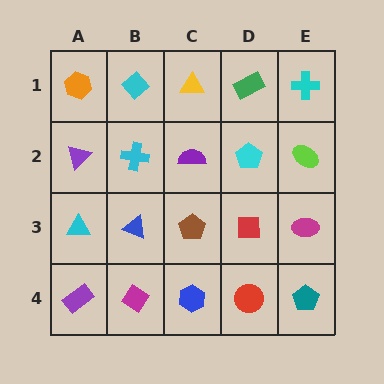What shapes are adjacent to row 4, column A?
A cyan triangle (row 3, column A), a magenta diamond (row 4, column B).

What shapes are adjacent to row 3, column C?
A purple semicircle (row 2, column C), a blue hexagon (row 4, column C), a blue triangle (row 3, column B), a red square (row 3, column D).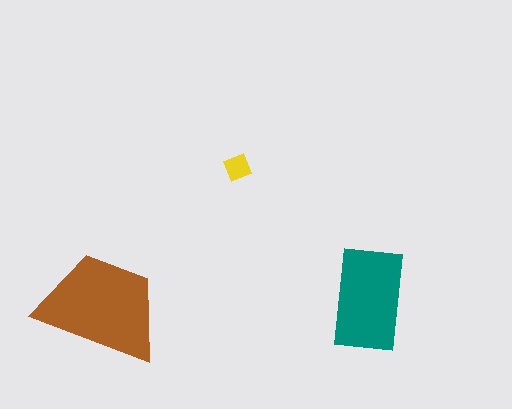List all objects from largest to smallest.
The brown trapezoid, the teal rectangle, the yellow diamond.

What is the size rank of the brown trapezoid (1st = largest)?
1st.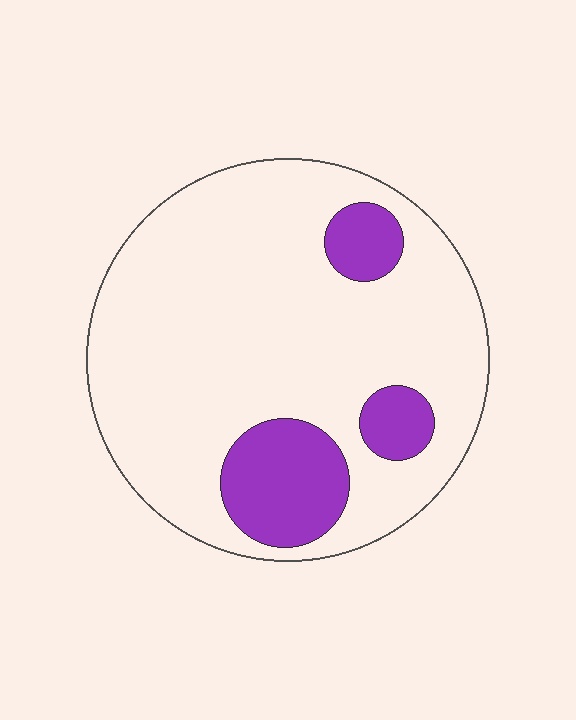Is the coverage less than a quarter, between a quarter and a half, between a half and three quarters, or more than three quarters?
Less than a quarter.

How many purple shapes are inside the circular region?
3.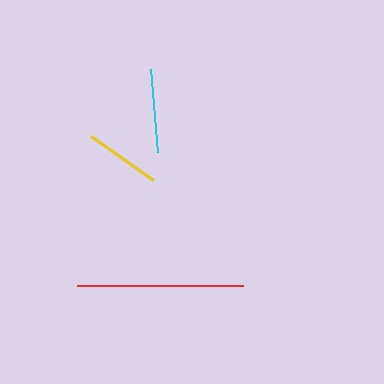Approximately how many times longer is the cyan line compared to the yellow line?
The cyan line is approximately 1.1 times the length of the yellow line.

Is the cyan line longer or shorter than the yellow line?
The cyan line is longer than the yellow line.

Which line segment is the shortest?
The yellow line is the shortest at approximately 76 pixels.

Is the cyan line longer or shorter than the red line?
The red line is longer than the cyan line.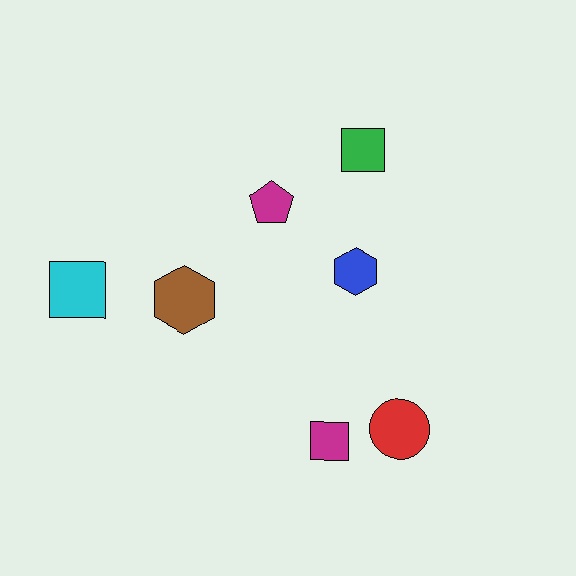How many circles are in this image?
There is 1 circle.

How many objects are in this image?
There are 7 objects.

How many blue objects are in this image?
There is 1 blue object.